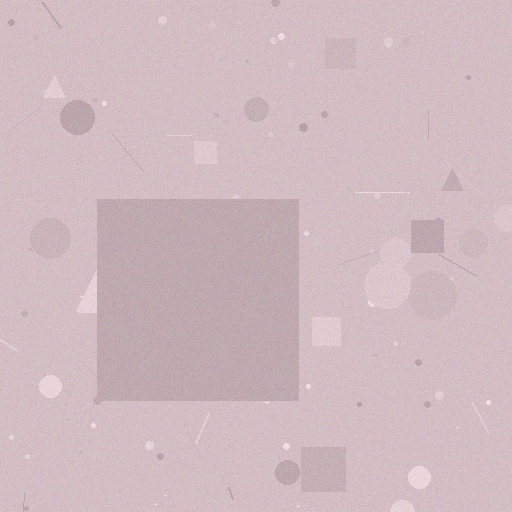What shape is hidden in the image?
A square is hidden in the image.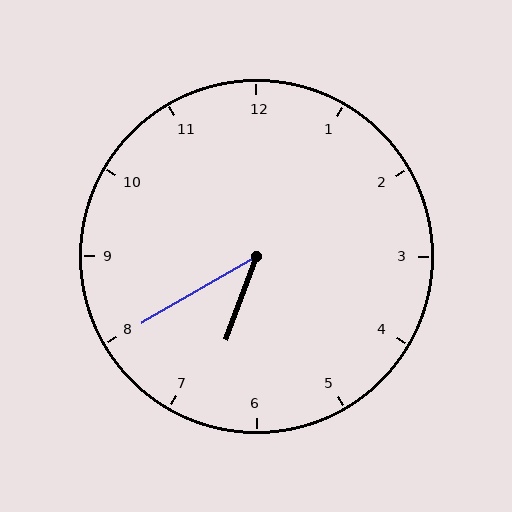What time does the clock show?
6:40.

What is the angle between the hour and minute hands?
Approximately 40 degrees.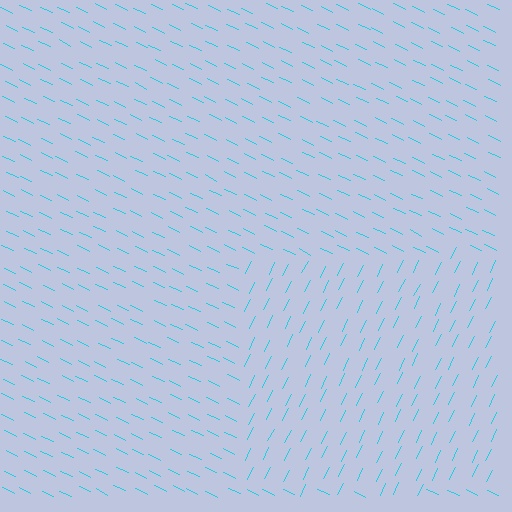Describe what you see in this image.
The image is filled with small cyan line segments. A rectangle region in the image has lines oriented differently from the surrounding lines, creating a visible texture boundary.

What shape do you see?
I see a rectangle.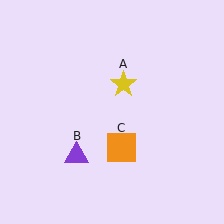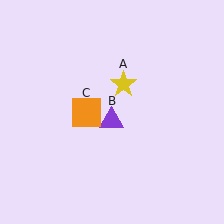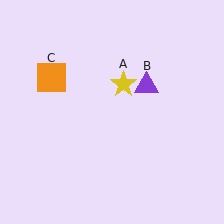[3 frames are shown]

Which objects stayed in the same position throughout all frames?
Yellow star (object A) remained stationary.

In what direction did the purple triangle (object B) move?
The purple triangle (object B) moved up and to the right.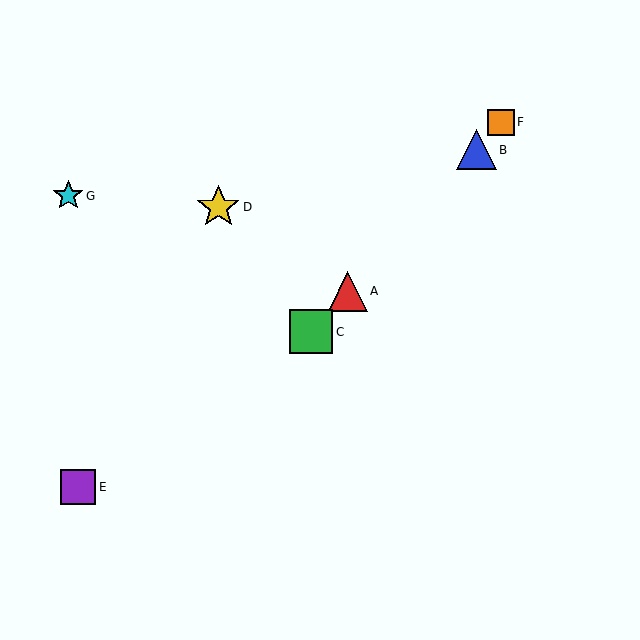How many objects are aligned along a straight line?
4 objects (A, B, C, F) are aligned along a straight line.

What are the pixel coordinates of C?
Object C is at (311, 332).